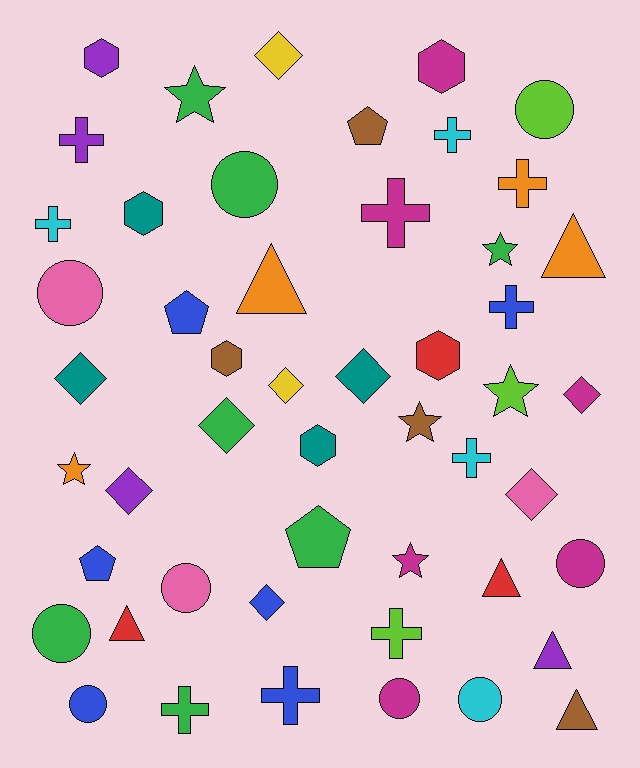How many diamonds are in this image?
There are 9 diamonds.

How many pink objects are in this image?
There are 3 pink objects.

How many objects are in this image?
There are 50 objects.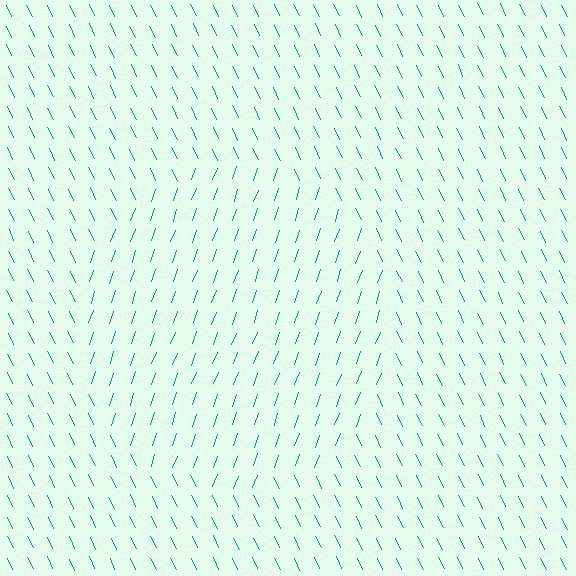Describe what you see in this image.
The image is filled with small teal line segments. A circle region in the image has lines oriented differently from the surrounding lines, creating a visible texture boundary.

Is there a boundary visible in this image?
Yes, there is a texture boundary formed by a change in line orientation.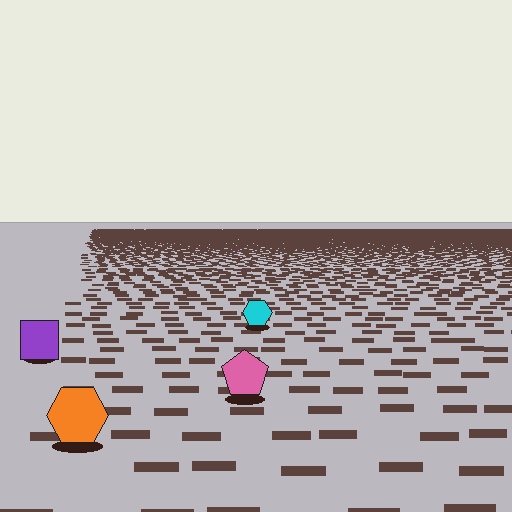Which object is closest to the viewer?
The orange hexagon is closest. The texture marks near it are larger and more spread out.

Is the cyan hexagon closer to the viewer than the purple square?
No. The purple square is closer — you can tell from the texture gradient: the ground texture is coarser near it.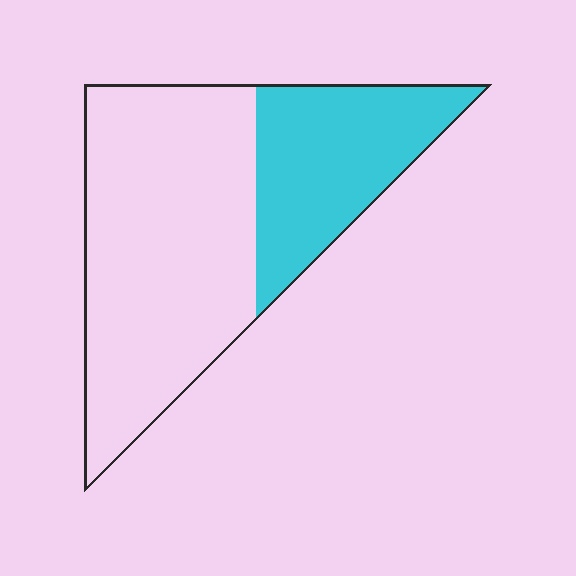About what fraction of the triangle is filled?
About one third (1/3).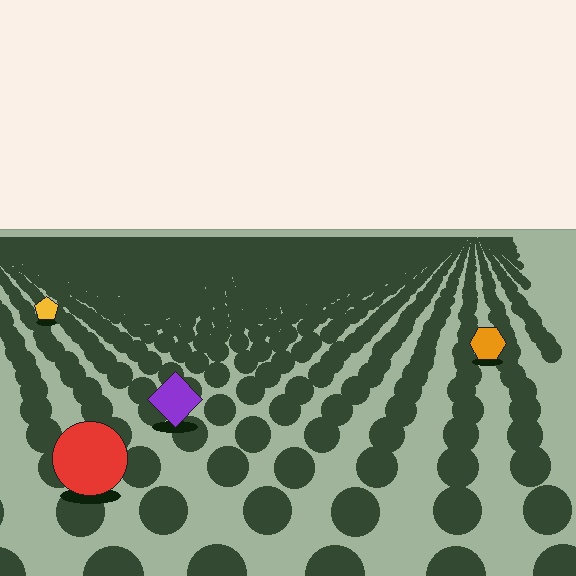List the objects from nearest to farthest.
From nearest to farthest: the red circle, the purple diamond, the orange hexagon, the yellow pentagon.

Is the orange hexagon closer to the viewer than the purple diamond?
No. The purple diamond is closer — you can tell from the texture gradient: the ground texture is coarser near it.